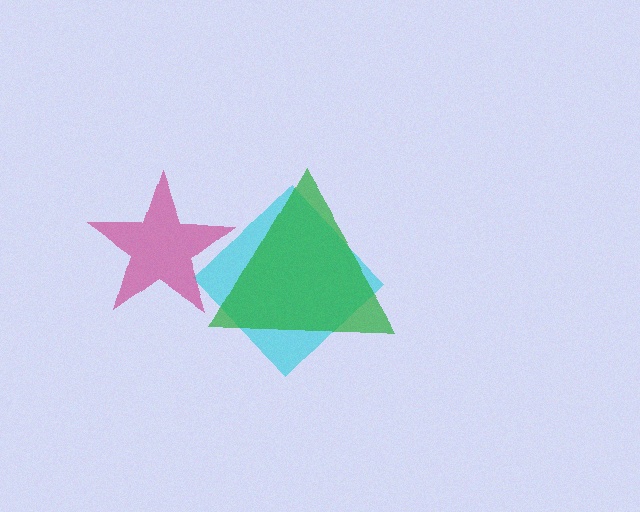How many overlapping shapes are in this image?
There are 3 overlapping shapes in the image.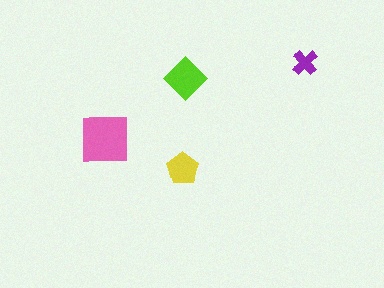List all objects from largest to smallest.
The pink square, the lime diamond, the yellow pentagon, the purple cross.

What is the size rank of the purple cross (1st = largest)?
4th.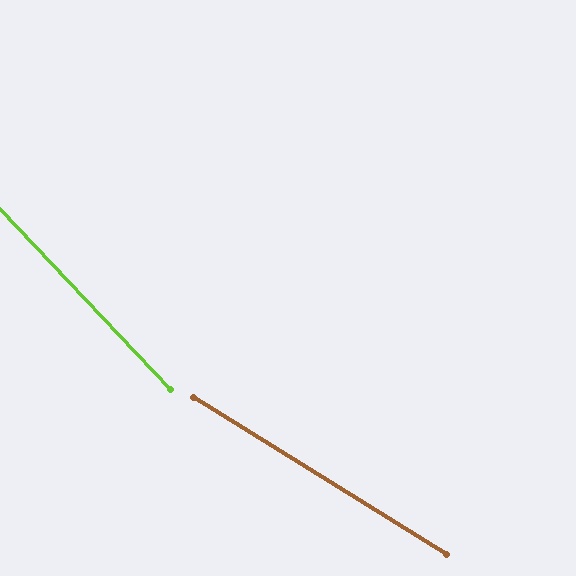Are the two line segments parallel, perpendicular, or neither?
Neither parallel nor perpendicular — they differ by about 15°.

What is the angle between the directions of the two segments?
Approximately 15 degrees.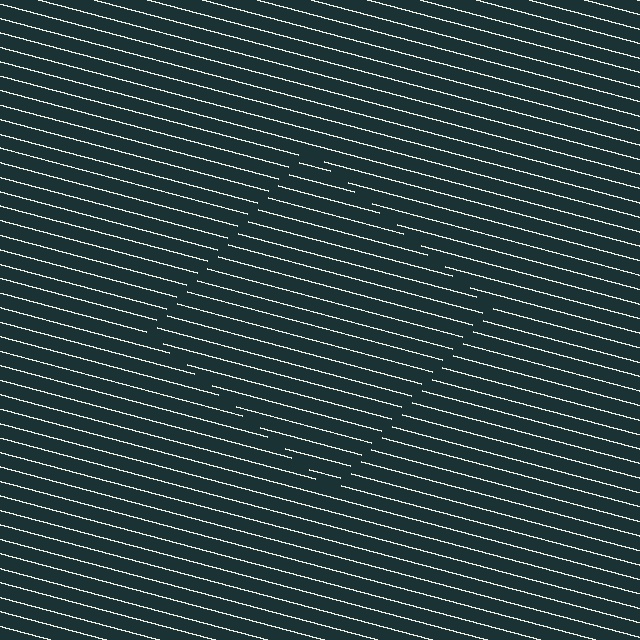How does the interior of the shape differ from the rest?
The interior of the shape contains the same grating, shifted by half a period — the contour is defined by the phase discontinuity where line-ends from the inner and outer gratings abut.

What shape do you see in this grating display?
An illusory square. The interior of the shape contains the same grating, shifted by half a period — the contour is defined by the phase discontinuity where line-ends from the inner and outer gratings abut.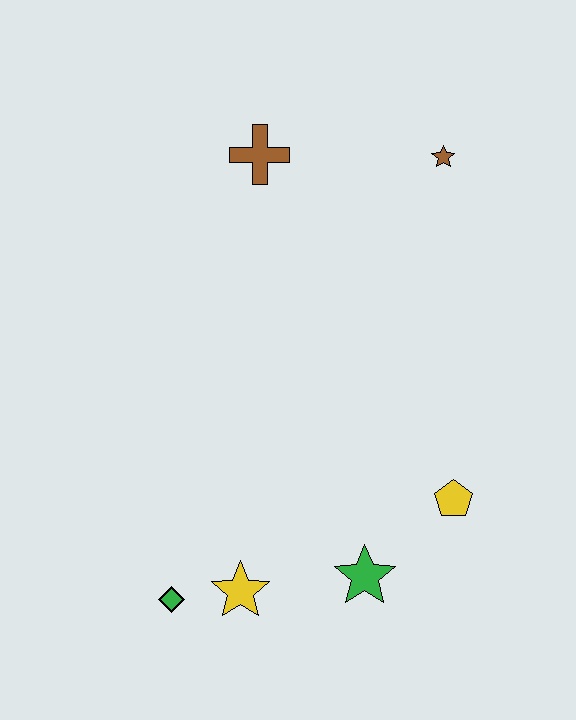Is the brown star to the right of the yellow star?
Yes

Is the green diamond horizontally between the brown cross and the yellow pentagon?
No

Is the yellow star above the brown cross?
No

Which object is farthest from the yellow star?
The brown star is farthest from the yellow star.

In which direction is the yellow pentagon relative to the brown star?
The yellow pentagon is below the brown star.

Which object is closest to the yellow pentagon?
The green star is closest to the yellow pentagon.